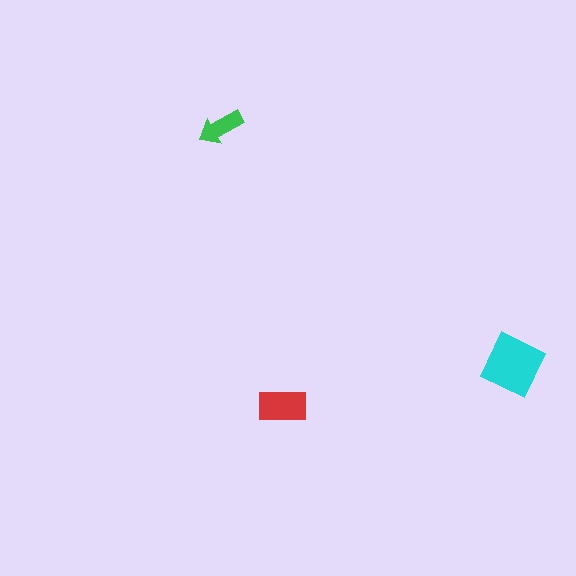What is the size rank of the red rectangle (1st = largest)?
2nd.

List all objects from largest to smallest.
The cyan square, the red rectangle, the green arrow.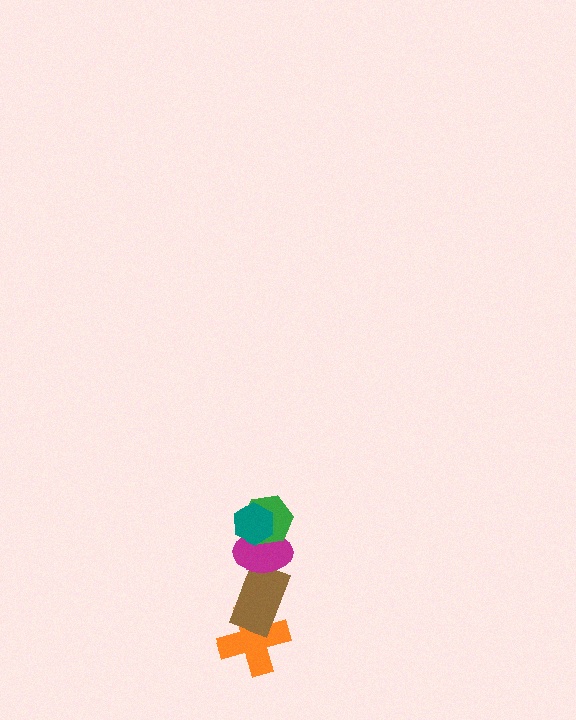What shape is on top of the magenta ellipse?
The green hexagon is on top of the magenta ellipse.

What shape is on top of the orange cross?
The brown rectangle is on top of the orange cross.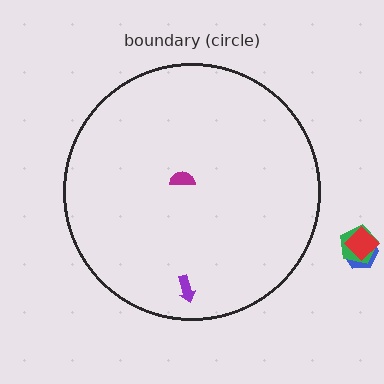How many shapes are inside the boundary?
2 inside, 3 outside.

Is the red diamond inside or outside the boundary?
Outside.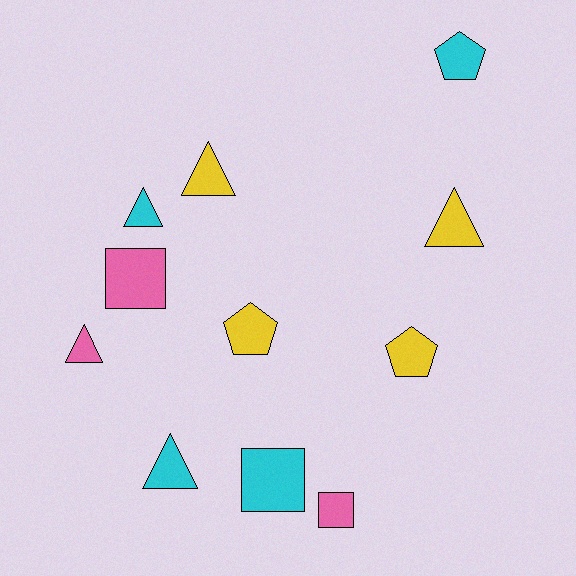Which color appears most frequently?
Yellow, with 4 objects.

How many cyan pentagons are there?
There is 1 cyan pentagon.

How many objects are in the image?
There are 11 objects.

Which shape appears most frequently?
Triangle, with 5 objects.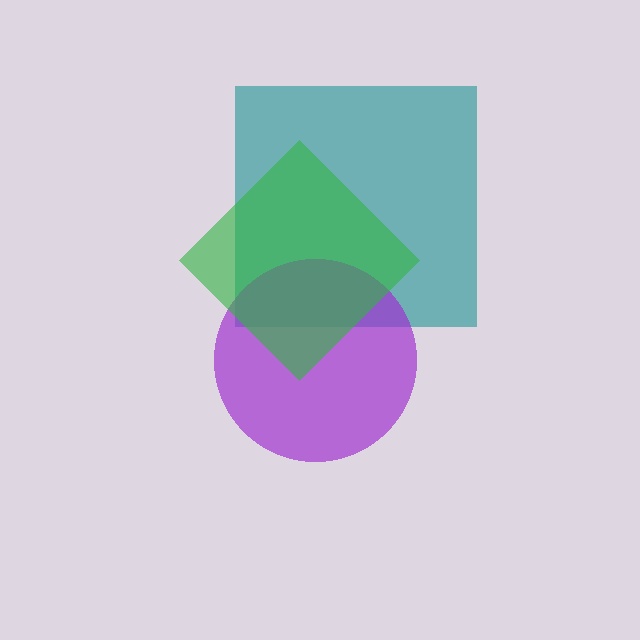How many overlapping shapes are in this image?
There are 3 overlapping shapes in the image.